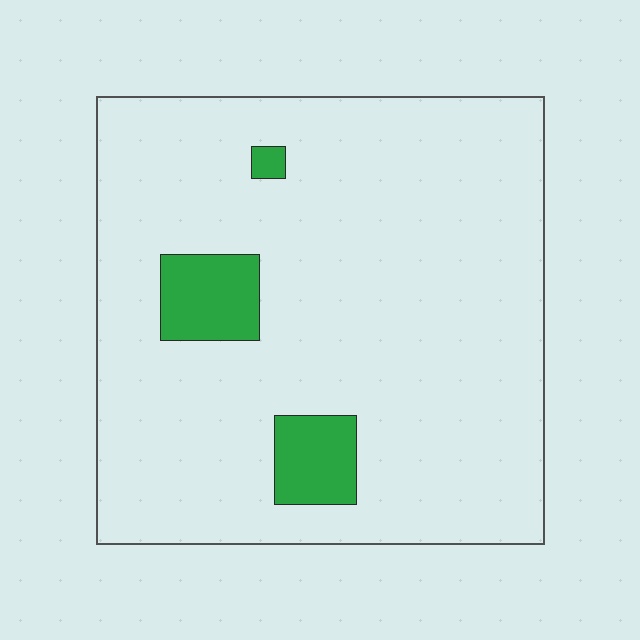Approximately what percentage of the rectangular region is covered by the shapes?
Approximately 10%.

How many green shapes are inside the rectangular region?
3.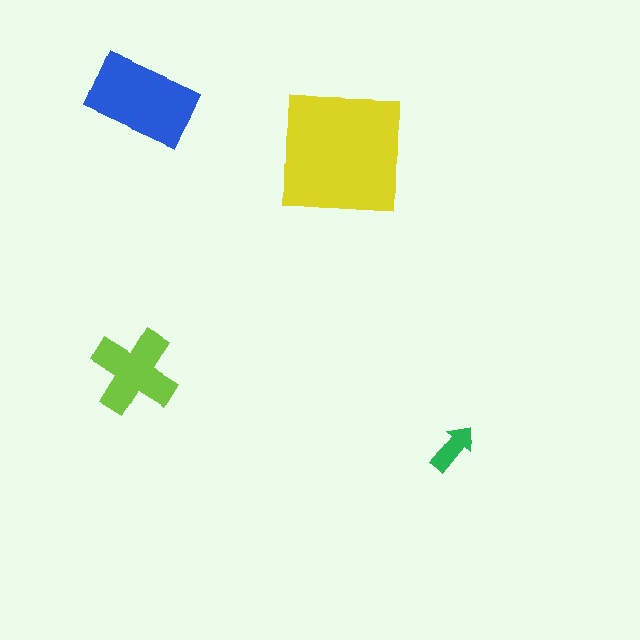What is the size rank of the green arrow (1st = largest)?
4th.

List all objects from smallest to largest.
The green arrow, the lime cross, the blue rectangle, the yellow square.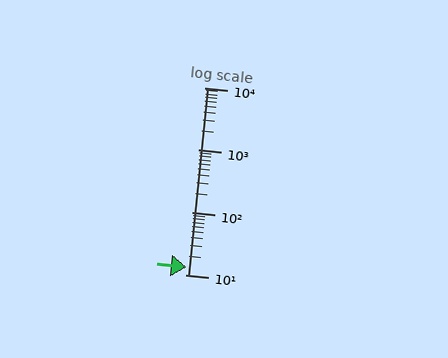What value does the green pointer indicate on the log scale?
The pointer indicates approximately 13.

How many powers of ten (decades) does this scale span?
The scale spans 3 decades, from 10 to 10000.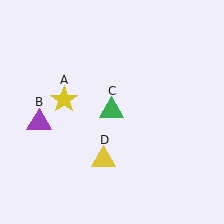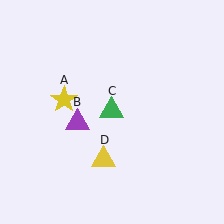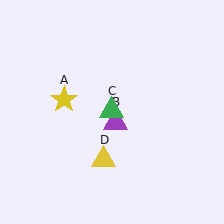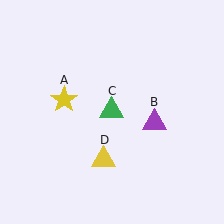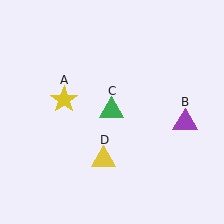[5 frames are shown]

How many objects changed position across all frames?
1 object changed position: purple triangle (object B).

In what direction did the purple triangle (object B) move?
The purple triangle (object B) moved right.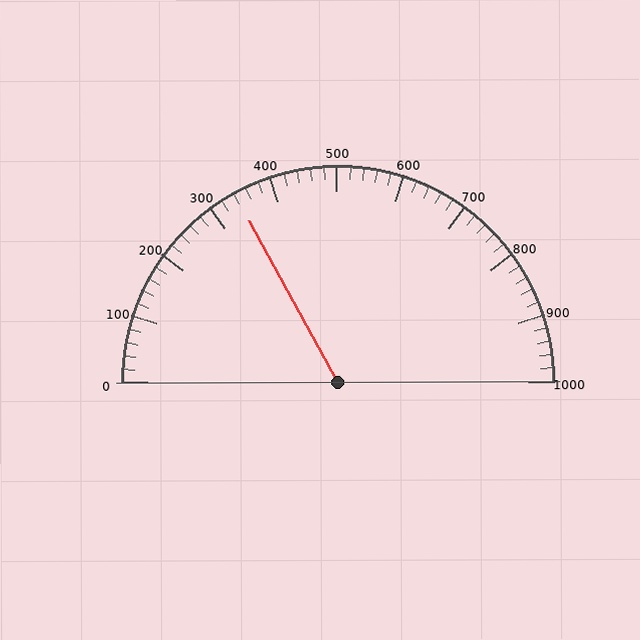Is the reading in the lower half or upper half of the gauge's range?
The reading is in the lower half of the range (0 to 1000).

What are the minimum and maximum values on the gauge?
The gauge ranges from 0 to 1000.